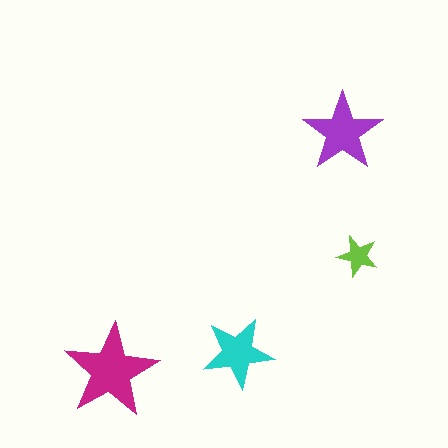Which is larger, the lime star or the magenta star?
The magenta one.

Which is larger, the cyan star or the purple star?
The purple one.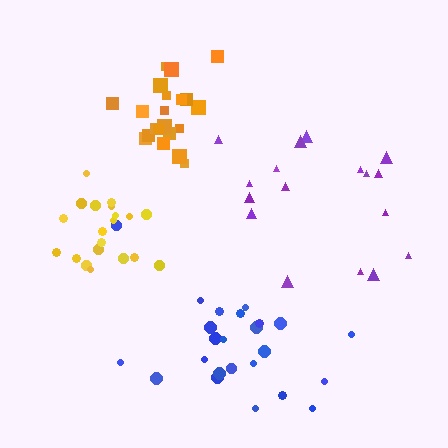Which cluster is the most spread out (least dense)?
Purple.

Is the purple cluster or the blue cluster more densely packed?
Blue.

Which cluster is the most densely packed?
Orange.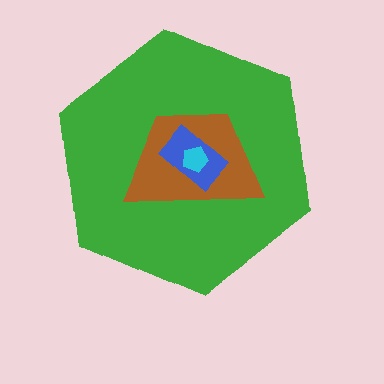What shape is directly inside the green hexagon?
The brown trapezoid.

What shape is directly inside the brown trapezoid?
The blue rectangle.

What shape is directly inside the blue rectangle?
The cyan pentagon.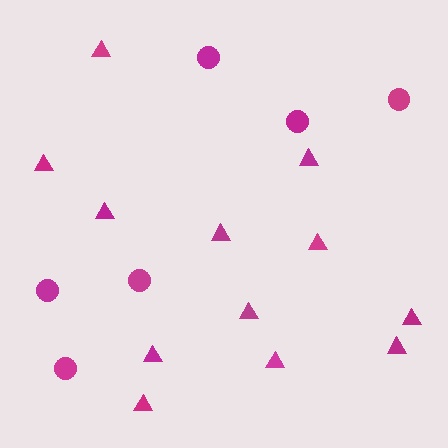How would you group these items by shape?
There are 2 groups: one group of triangles (12) and one group of circles (6).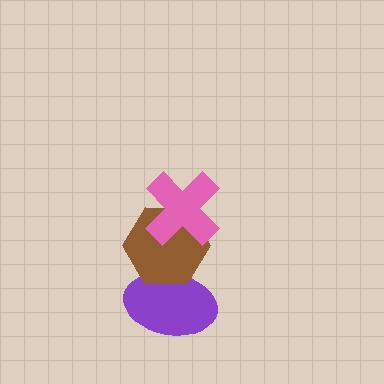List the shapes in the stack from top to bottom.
From top to bottom: the pink cross, the brown hexagon, the purple ellipse.